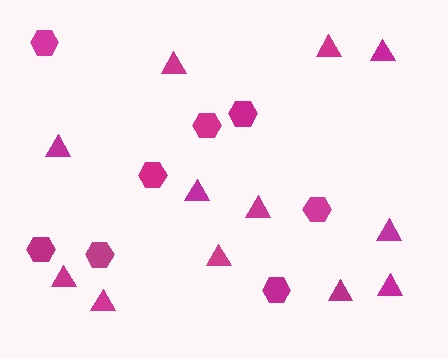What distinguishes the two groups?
There are 2 groups: one group of triangles (12) and one group of hexagons (8).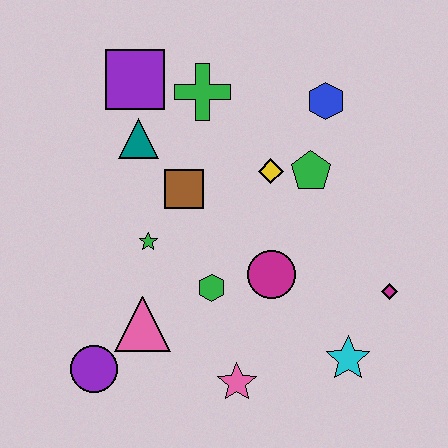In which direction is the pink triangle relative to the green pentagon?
The pink triangle is to the left of the green pentagon.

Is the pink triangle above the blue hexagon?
No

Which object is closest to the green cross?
The purple square is closest to the green cross.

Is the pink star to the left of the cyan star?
Yes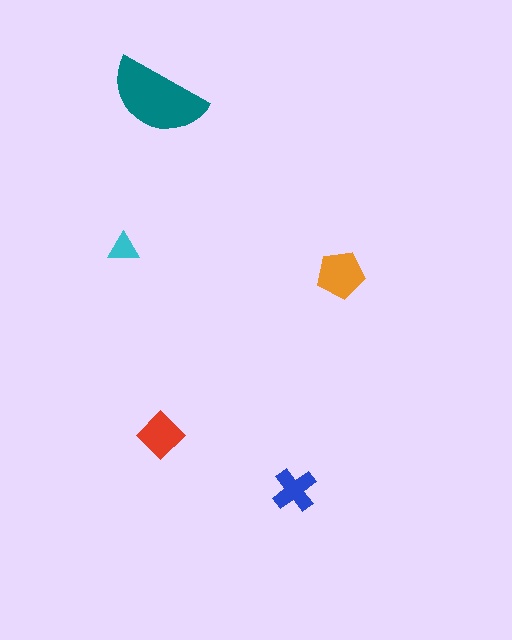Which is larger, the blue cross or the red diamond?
The red diamond.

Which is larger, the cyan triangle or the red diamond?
The red diamond.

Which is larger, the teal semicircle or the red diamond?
The teal semicircle.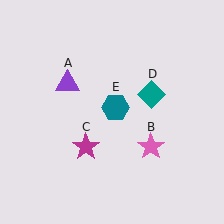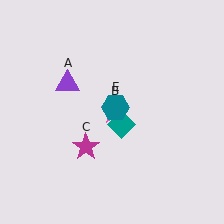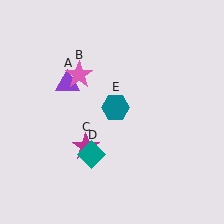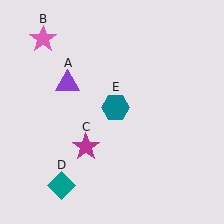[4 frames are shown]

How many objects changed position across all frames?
2 objects changed position: pink star (object B), teal diamond (object D).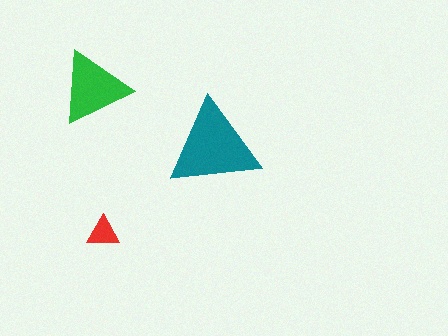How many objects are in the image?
There are 3 objects in the image.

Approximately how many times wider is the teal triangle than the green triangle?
About 1.5 times wider.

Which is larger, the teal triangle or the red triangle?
The teal one.